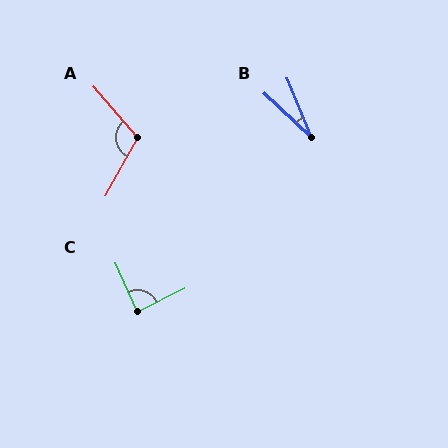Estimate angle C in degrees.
Approximately 87 degrees.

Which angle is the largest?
A, at approximately 111 degrees.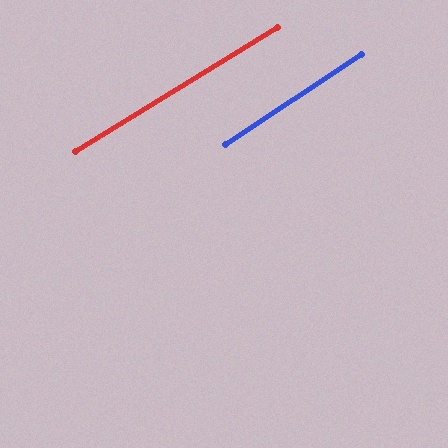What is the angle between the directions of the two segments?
Approximately 2 degrees.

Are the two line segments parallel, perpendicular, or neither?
Parallel — their directions differ by only 1.7°.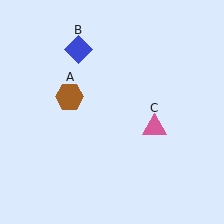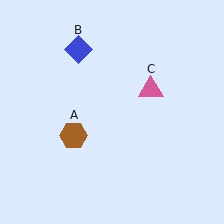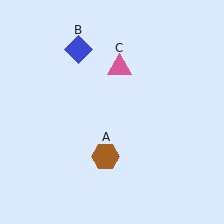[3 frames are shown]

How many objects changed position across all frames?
2 objects changed position: brown hexagon (object A), pink triangle (object C).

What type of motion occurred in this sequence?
The brown hexagon (object A), pink triangle (object C) rotated counterclockwise around the center of the scene.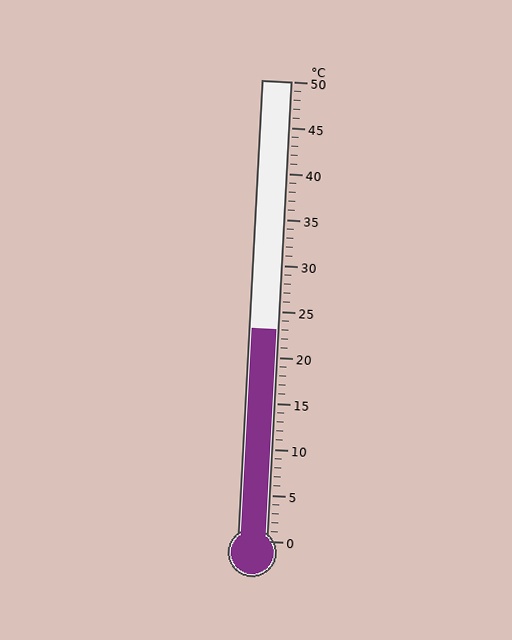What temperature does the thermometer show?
The thermometer shows approximately 23°C.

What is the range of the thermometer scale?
The thermometer scale ranges from 0°C to 50°C.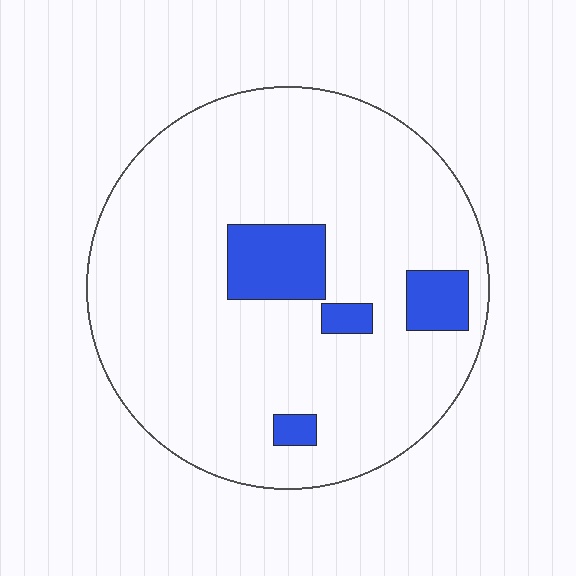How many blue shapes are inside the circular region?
4.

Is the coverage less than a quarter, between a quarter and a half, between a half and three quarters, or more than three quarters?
Less than a quarter.